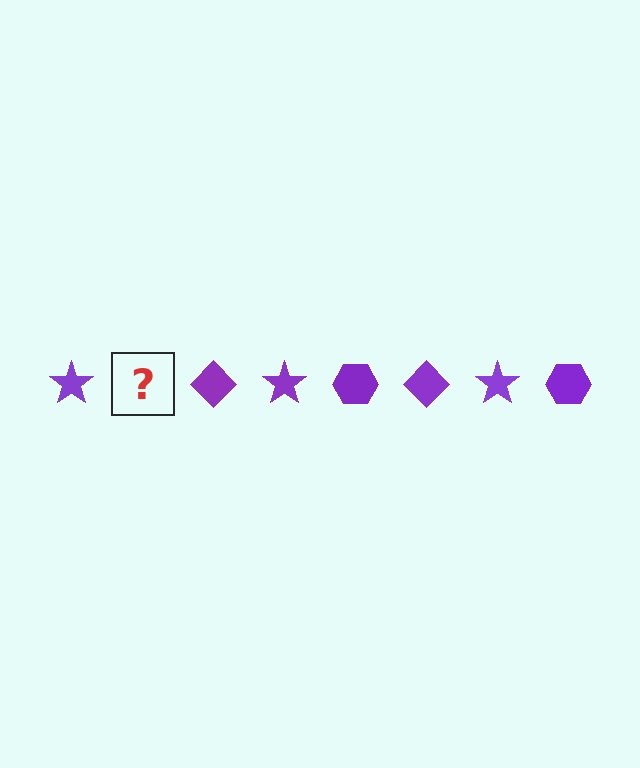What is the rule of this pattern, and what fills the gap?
The rule is that the pattern cycles through star, hexagon, diamond shapes in purple. The gap should be filled with a purple hexagon.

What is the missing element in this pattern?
The missing element is a purple hexagon.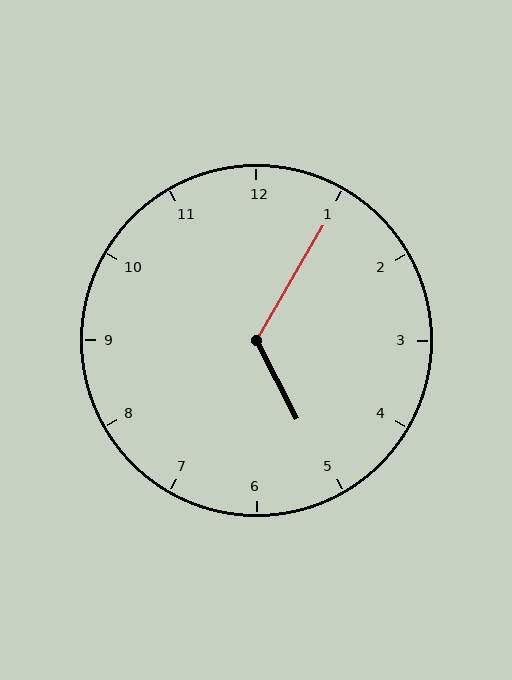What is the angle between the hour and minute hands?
Approximately 122 degrees.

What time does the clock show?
5:05.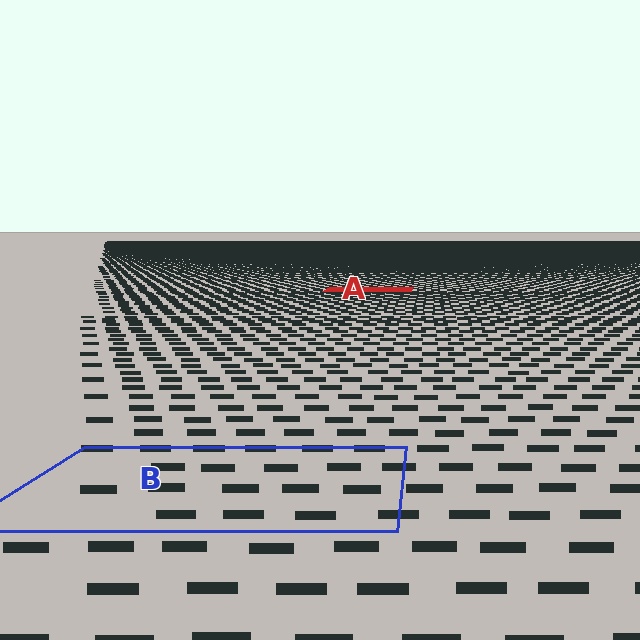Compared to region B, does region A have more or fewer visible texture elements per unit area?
Region A has more texture elements per unit area — they are packed more densely because it is farther away.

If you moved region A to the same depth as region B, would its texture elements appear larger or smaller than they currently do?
They would appear larger. At a closer depth, the same texture elements are projected at a bigger on-screen size.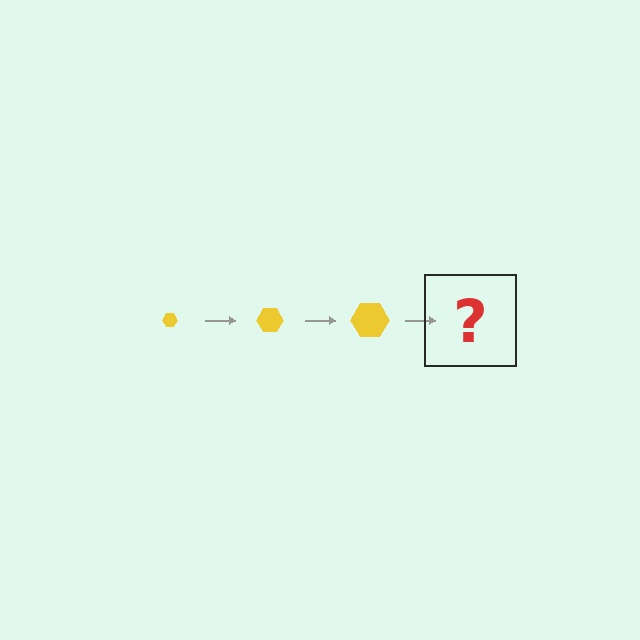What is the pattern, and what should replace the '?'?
The pattern is that the hexagon gets progressively larger each step. The '?' should be a yellow hexagon, larger than the previous one.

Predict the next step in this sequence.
The next step is a yellow hexagon, larger than the previous one.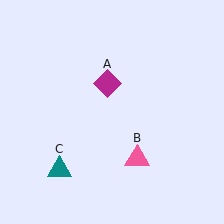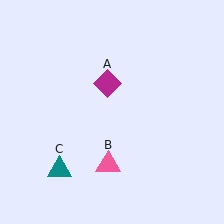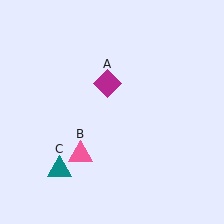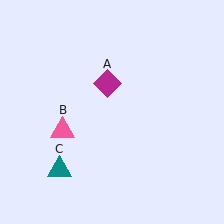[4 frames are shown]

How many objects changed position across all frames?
1 object changed position: pink triangle (object B).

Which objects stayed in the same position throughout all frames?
Magenta diamond (object A) and teal triangle (object C) remained stationary.